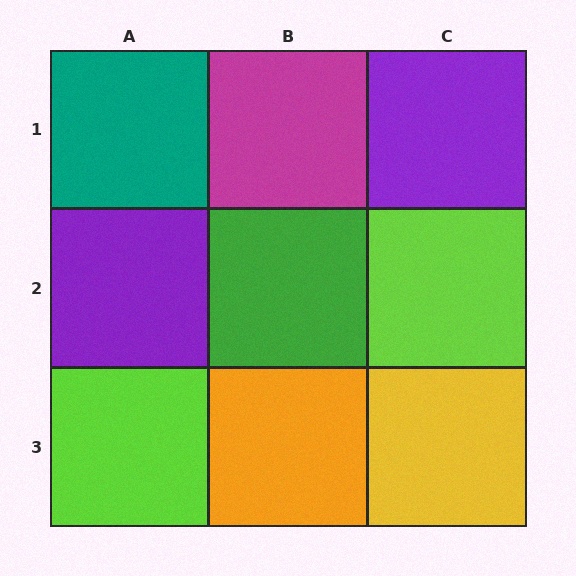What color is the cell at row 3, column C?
Yellow.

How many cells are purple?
2 cells are purple.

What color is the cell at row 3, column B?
Orange.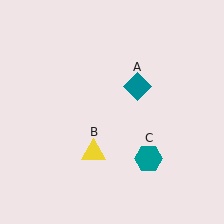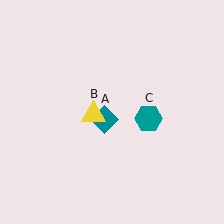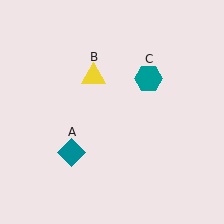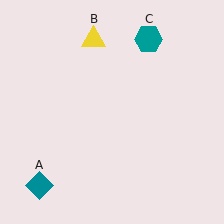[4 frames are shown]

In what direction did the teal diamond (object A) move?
The teal diamond (object A) moved down and to the left.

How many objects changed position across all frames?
3 objects changed position: teal diamond (object A), yellow triangle (object B), teal hexagon (object C).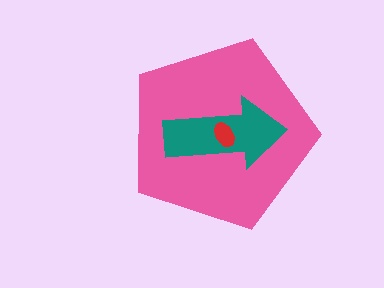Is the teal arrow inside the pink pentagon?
Yes.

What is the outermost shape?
The pink pentagon.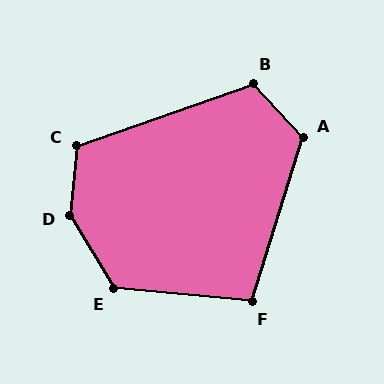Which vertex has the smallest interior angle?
F, at approximately 102 degrees.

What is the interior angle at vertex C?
Approximately 115 degrees (obtuse).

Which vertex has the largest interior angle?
D, at approximately 144 degrees.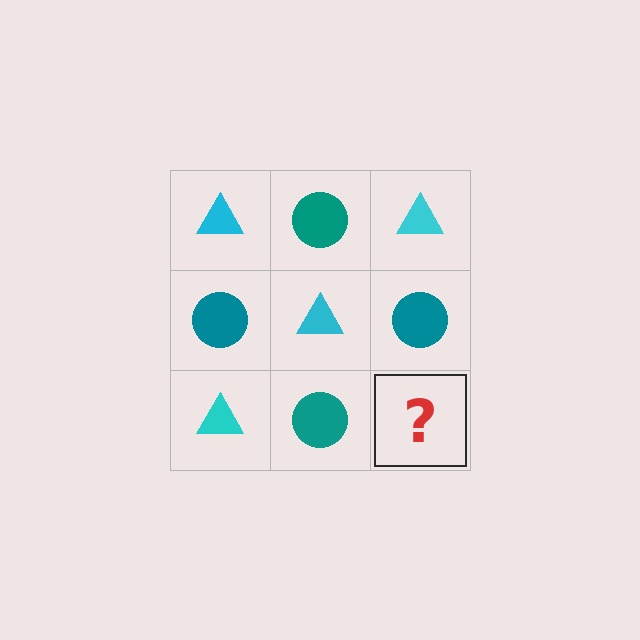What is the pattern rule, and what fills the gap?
The rule is that it alternates cyan triangle and teal circle in a checkerboard pattern. The gap should be filled with a cyan triangle.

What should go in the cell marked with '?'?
The missing cell should contain a cyan triangle.